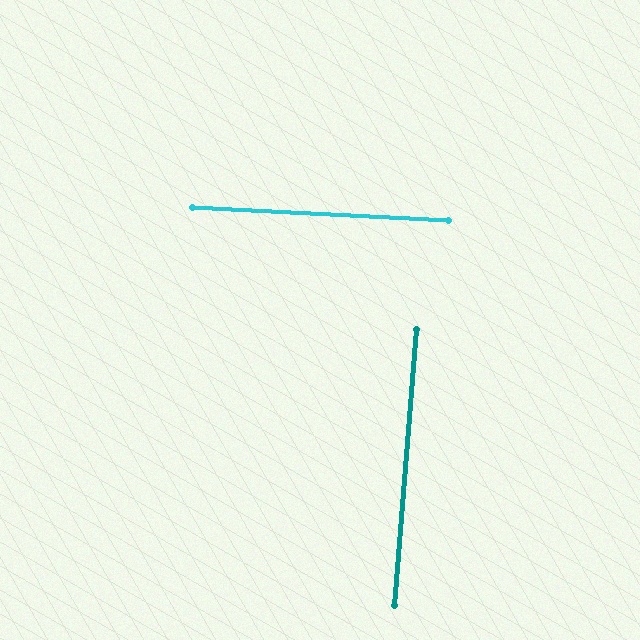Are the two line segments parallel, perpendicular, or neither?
Perpendicular — they meet at approximately 88°.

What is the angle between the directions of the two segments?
Approximately 88 degrees.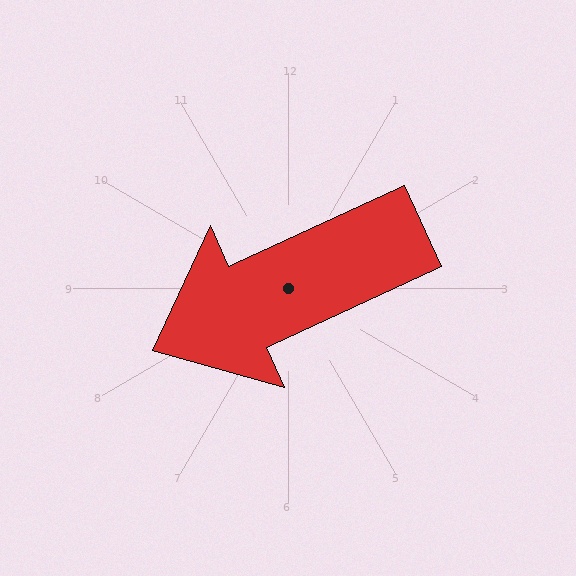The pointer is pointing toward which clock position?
Roughly 8 o'clock.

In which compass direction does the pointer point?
Southwest.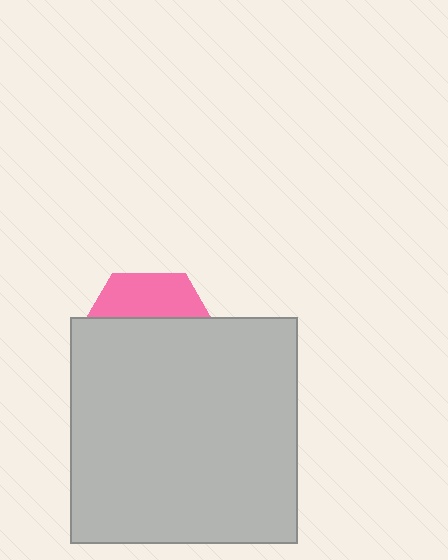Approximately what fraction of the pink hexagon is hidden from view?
Roughly 69% of the pink hexagon is hidden behind the light gray square.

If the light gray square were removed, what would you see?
You would see the complete pink hexagon.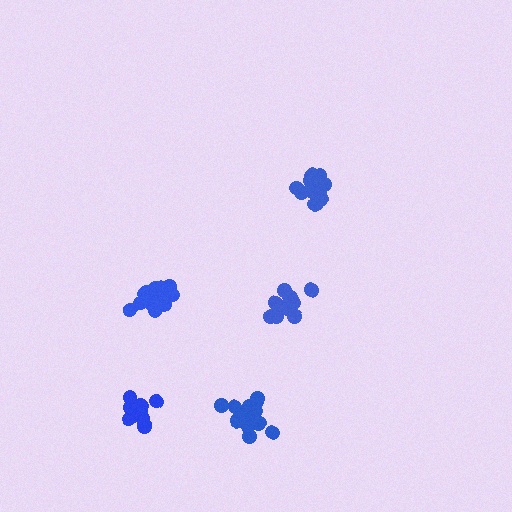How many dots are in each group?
Group 1: 15 dots, Group 2: 10 dots, Group 3: 16 dots, Group 4: 16 dots, Group 5: 16 dots (73 total).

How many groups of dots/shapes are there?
There are 5 groups.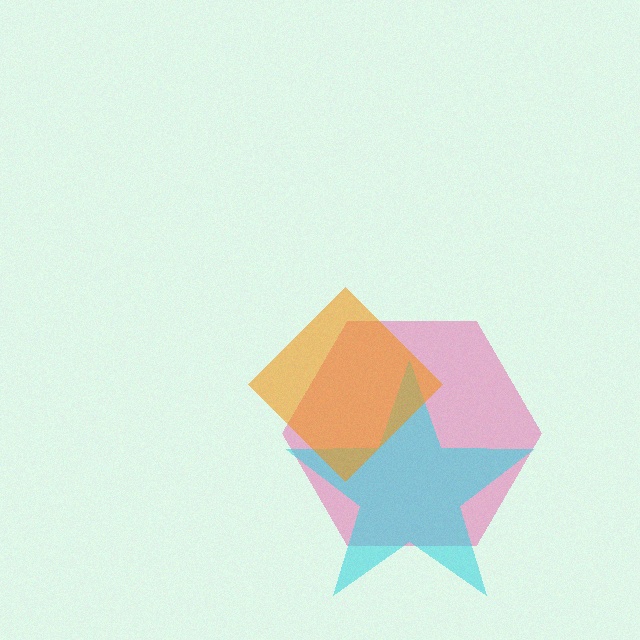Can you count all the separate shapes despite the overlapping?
Yes, there are 3 separate shapes.